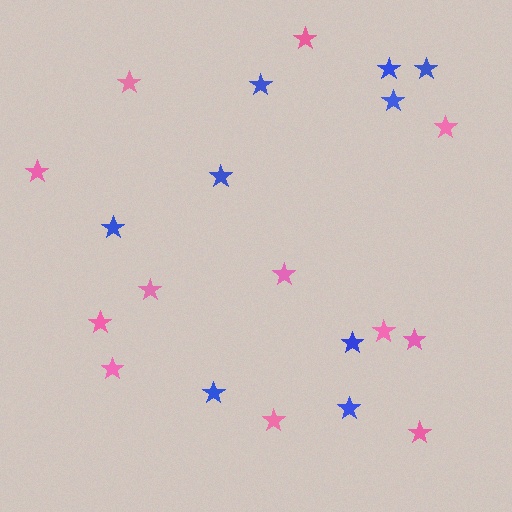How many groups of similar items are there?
There are 2 groups: one group of blue stars (9) and one group of pink stars (12).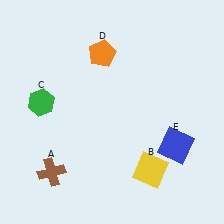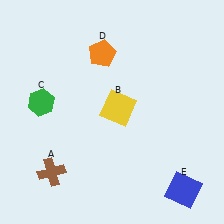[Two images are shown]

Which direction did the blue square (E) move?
The blue square (E) moved down.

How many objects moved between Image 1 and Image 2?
2 objects moved between the two images.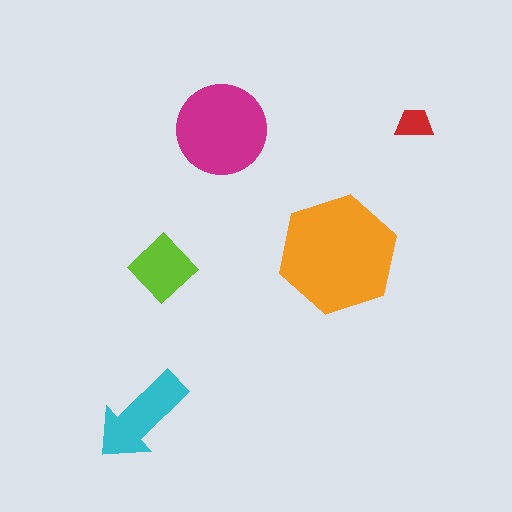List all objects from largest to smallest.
The orange hexagon, the magenta circle, the cyan arrow, the lime diamond, the red trapezoid.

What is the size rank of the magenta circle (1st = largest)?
2nd.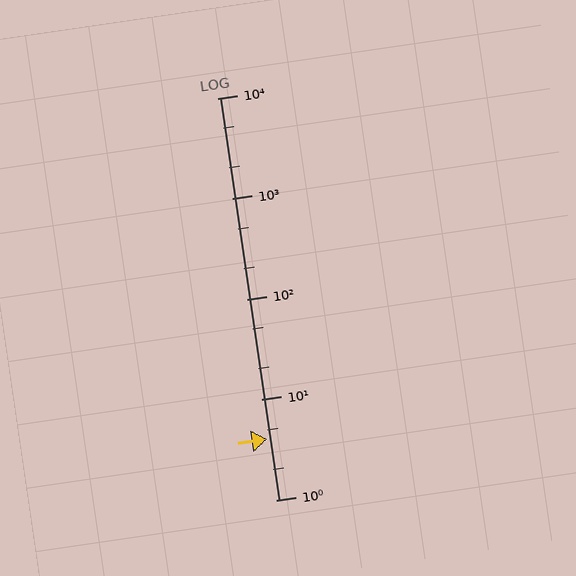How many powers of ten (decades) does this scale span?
The scale spans 4 decades, from 1 to 10000.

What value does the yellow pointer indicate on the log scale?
The pointer indicates approximately 4.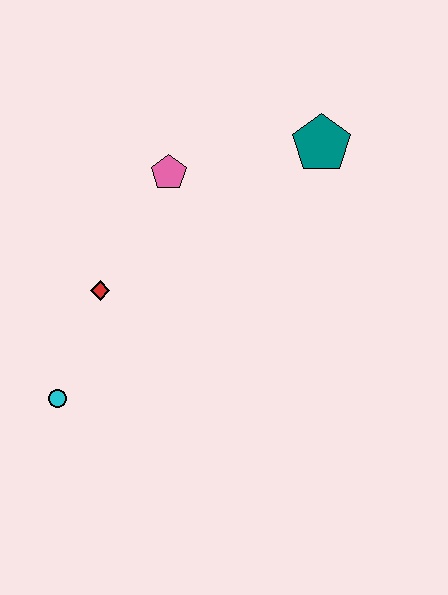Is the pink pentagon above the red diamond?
Yes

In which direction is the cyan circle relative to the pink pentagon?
The cyan circle is below the pink pentagon.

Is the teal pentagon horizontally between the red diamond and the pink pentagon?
No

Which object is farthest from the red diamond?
The teal pentagon is farthest from the red diamond.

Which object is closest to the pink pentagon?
The red diamond is closest to the pink pentagon.